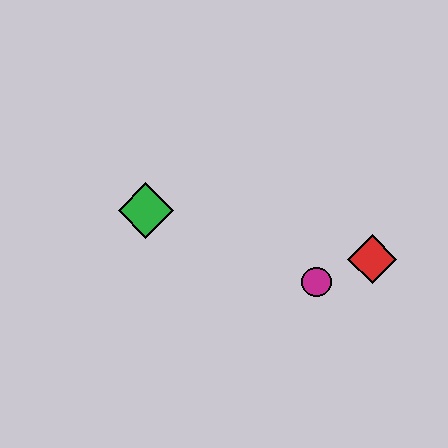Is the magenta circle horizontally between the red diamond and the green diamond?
Yes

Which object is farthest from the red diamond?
The green diamond is farthest from the red diamond.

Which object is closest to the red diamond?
The magenta circle is closest to the red diamond.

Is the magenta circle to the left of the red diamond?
Yes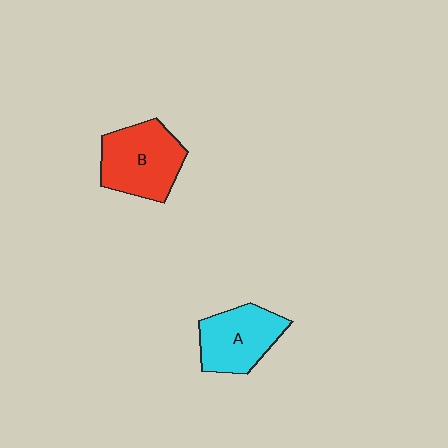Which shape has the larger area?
Shape B (red).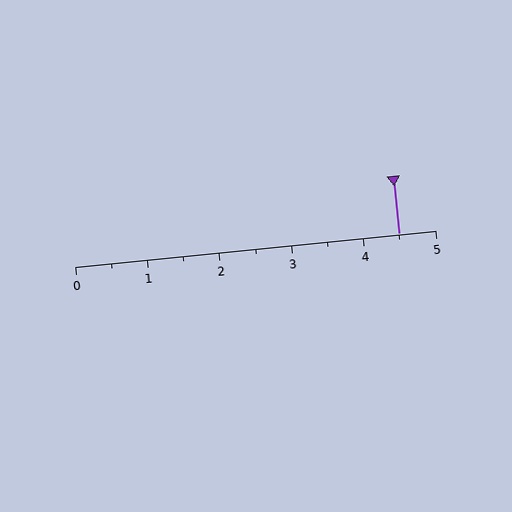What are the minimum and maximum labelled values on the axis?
The axis runs from 0 to 5.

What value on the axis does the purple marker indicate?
The marker indicates approximately 4.5.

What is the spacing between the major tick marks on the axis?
The major ticks are spaced 1 apart.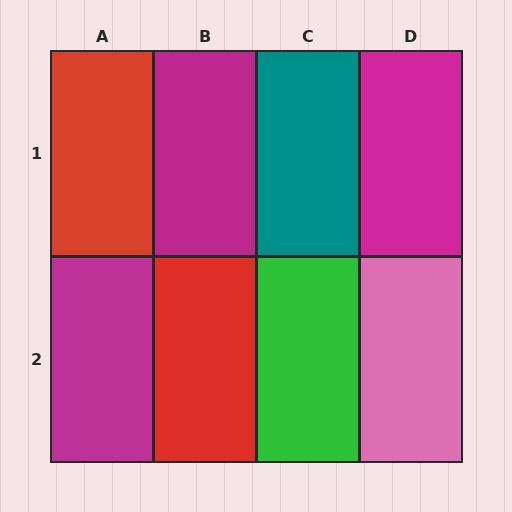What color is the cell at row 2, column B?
Red.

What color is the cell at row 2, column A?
Magenta.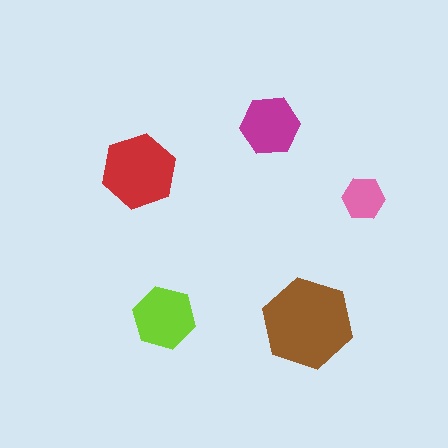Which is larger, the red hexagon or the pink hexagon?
The red one.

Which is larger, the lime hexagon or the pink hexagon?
The lime one.